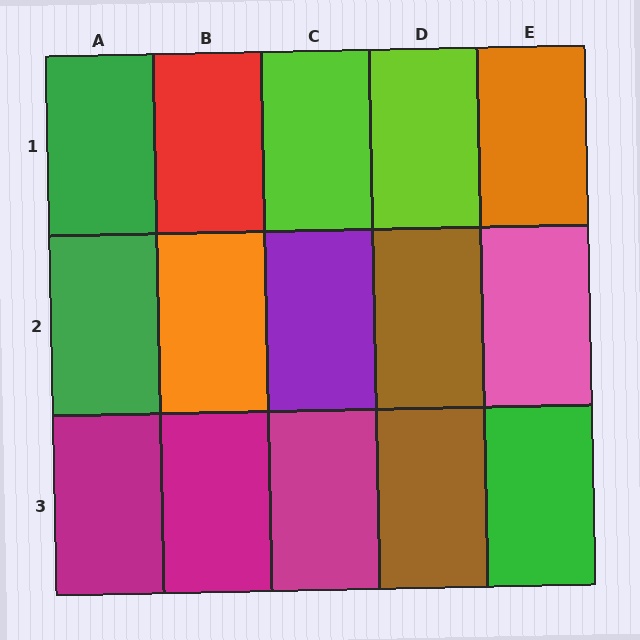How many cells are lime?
2 cells are lime.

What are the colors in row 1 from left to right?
Green, red, lime, lime, orange.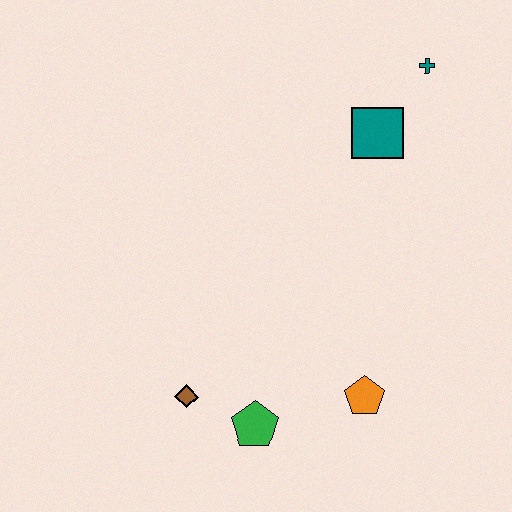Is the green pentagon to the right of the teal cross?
No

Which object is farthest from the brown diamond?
The teal cross is farthest from the brown diamond.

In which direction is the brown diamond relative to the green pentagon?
The brown diamond is to the left of the green pentagon.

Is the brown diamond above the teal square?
No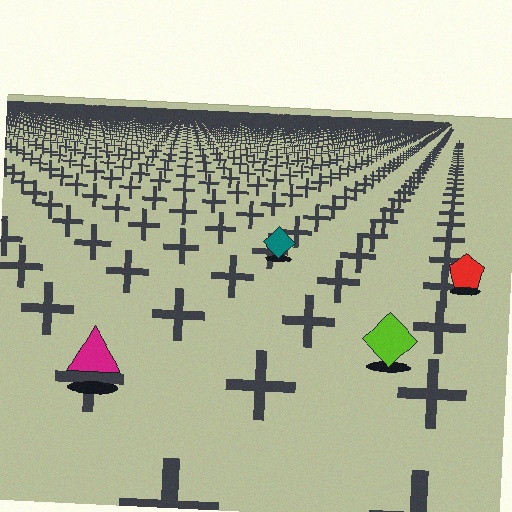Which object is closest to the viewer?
The magenta triangle is closest. The texture marks near it are larger and more spread out.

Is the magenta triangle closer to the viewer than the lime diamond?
Yes. The magenta triangle is closer — you can tell from the texture gradient: the ground texture is coarser near it.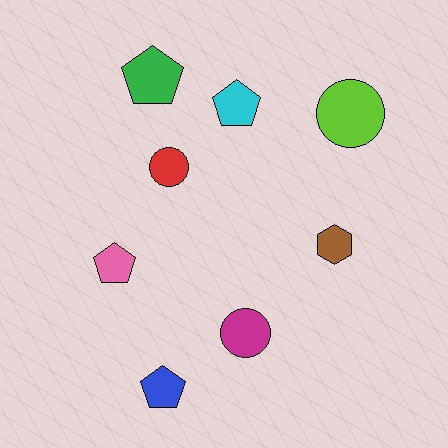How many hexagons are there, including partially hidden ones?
There is 1 hexagon.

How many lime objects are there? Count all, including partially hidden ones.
There is 1 lime object.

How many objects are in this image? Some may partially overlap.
There are 8 objects.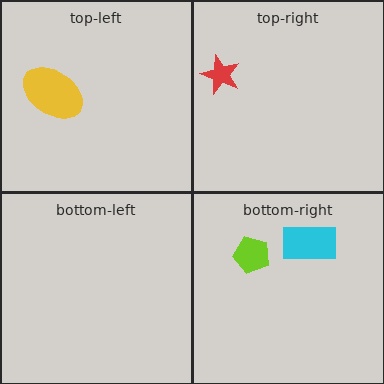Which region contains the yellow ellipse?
The top-left region.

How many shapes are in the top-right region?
1.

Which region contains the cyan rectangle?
The bottom-right region.